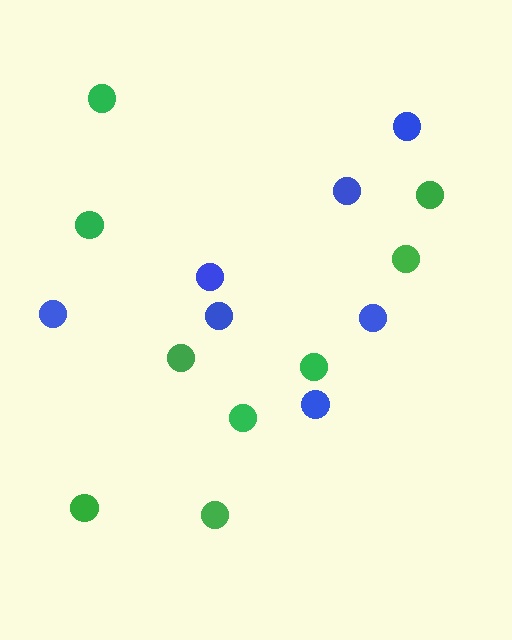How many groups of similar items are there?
There are 2 groups: one group of green circles (9) and one group of blue circles (7).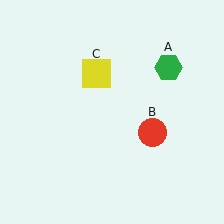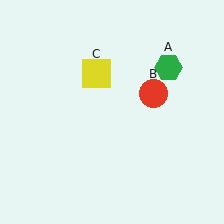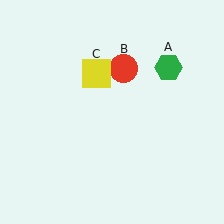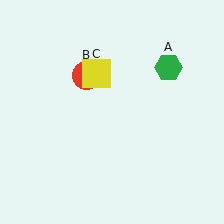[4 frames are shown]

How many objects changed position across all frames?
1 object changed position: red circle (object B).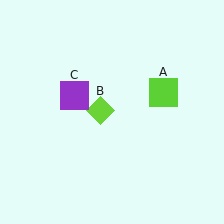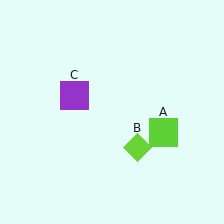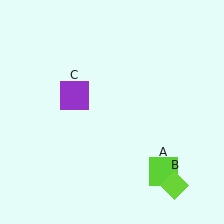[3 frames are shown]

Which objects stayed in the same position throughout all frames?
Purple square (object C) remained stationary.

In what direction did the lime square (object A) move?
The lime square (object A) moved down.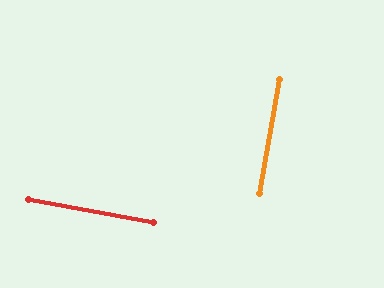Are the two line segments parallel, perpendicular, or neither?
Perpendicular — they meet at approximately 89°.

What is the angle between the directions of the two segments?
Approximately 89 degrees.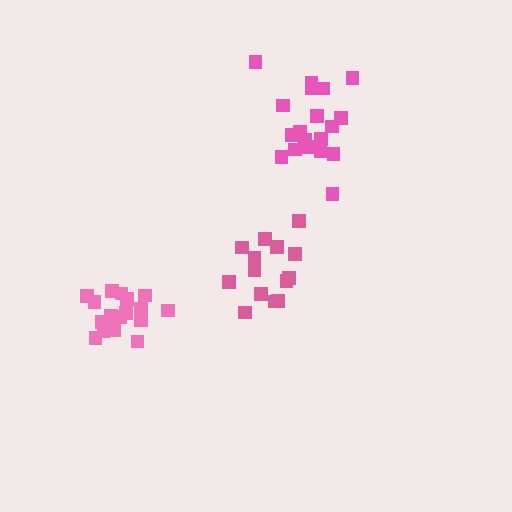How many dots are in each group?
Group 1: 14 dots, Group 2: 19 dots, Group 3: 18 dots (51 total).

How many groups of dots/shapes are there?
There are 3 groups.